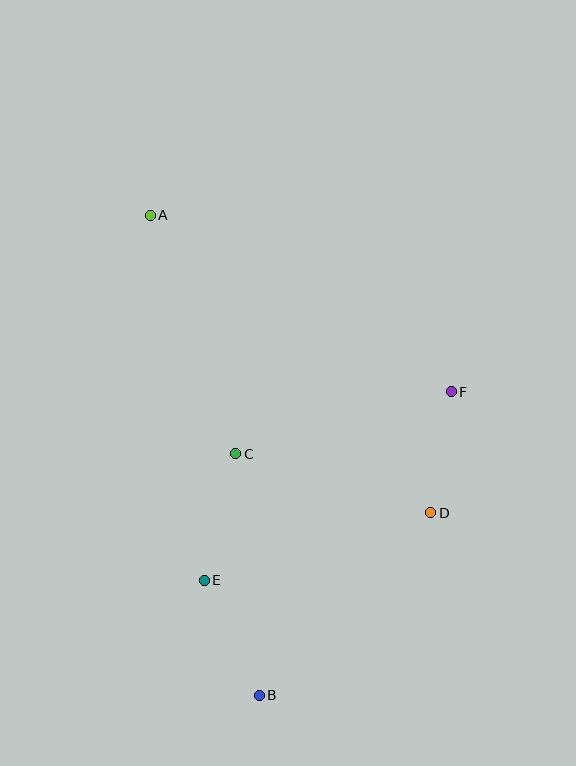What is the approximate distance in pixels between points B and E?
The distance between B and E is approximately 128 pixels.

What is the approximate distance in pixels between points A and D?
The distance between A and D is approximately 409 pixels.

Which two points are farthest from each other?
Points A and B are farthest from each other.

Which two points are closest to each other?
Points D and F are closest to each other.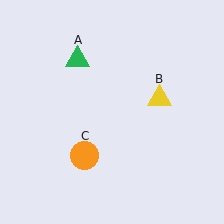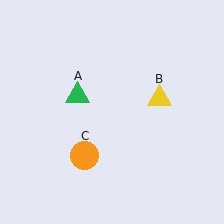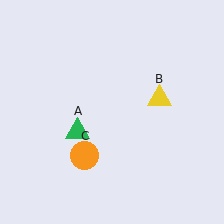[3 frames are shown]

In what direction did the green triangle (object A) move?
The green triangle (object A) moved down.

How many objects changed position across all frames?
1 object changed position: green triangle (object A).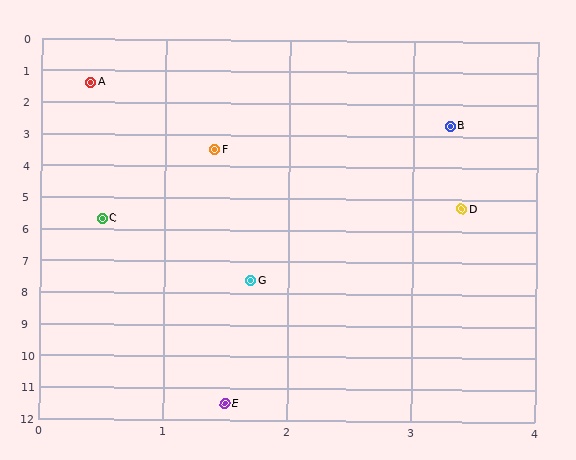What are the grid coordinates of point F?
Point F is at approximately (1.4, 3.5).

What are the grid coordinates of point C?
Point C is at approximately (0.5, 5.7).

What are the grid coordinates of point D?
Point D is at approximately (3.4, 5.3).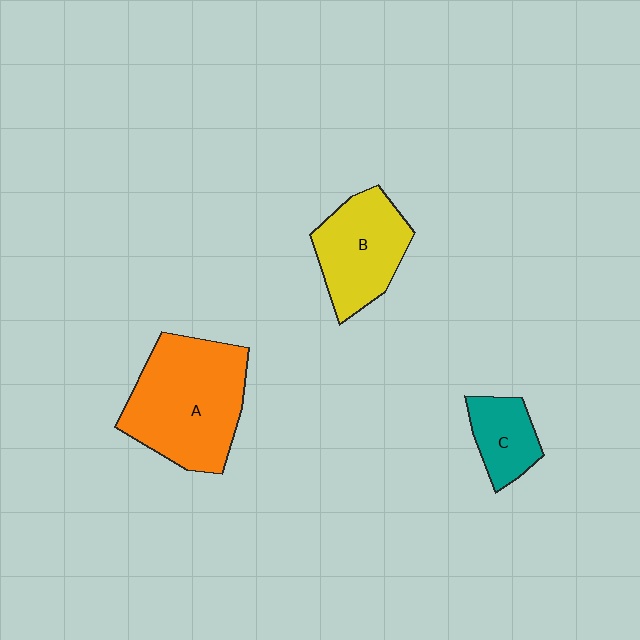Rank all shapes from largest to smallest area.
From largest to smallest: A (orange), B (yellow), C (teal).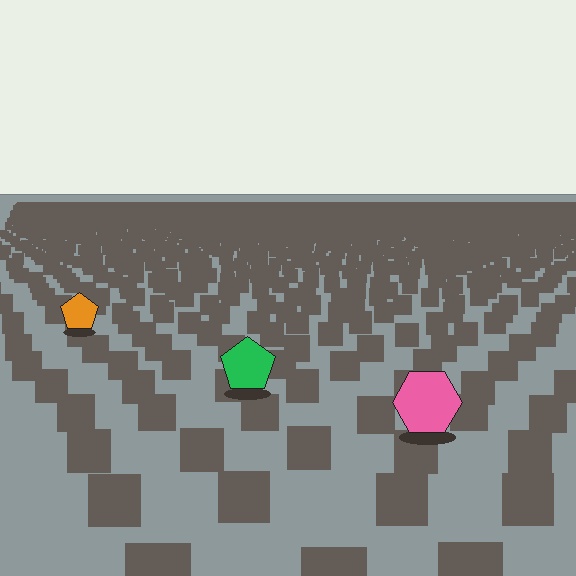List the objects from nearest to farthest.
From nearest to farthest: the pink hexagon, the green pentagon, the orange pentagon.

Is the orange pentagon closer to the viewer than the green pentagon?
No. The green pentagon is closer — you can tell from the texture gradient: the ground texture is coarser near it.